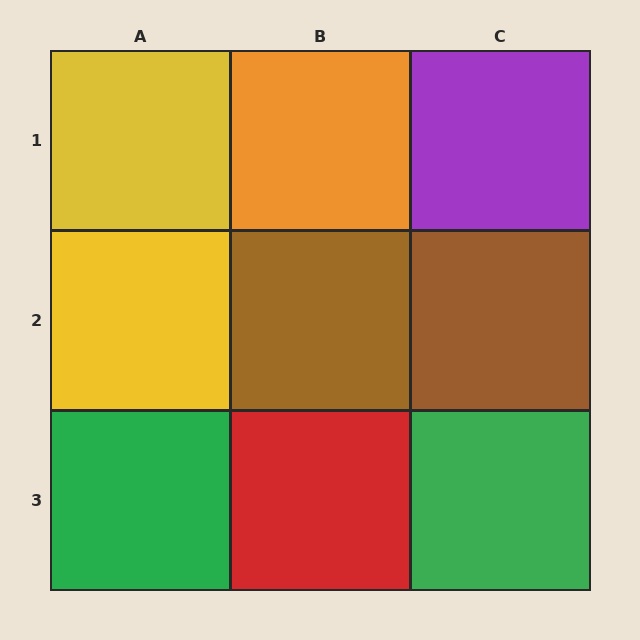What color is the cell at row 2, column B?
Brown.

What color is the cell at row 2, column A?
Yellow.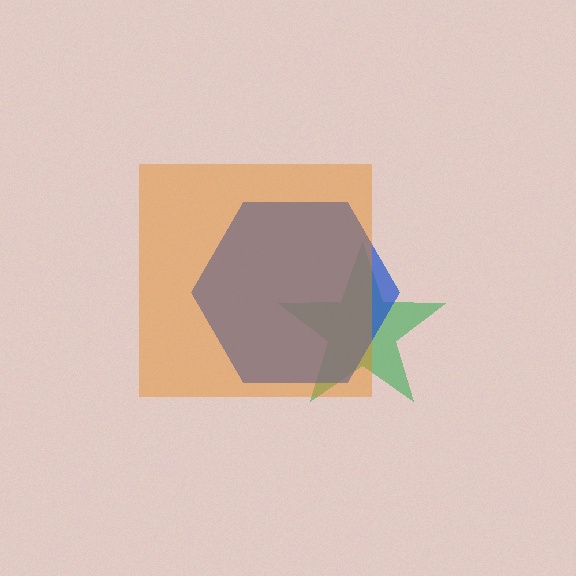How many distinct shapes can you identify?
There are 3 distinct shapes: a green star, a blue hexagon, an orange square.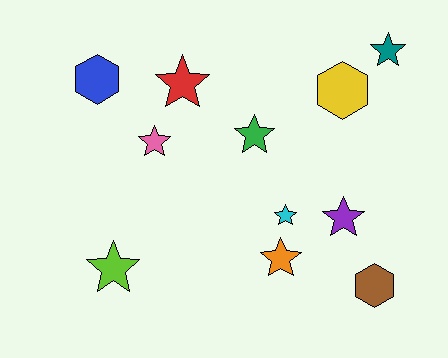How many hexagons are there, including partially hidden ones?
There are 3 hexagons.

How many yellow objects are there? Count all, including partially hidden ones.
There is 1 yellow object.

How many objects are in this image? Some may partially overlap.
There are 11 objects.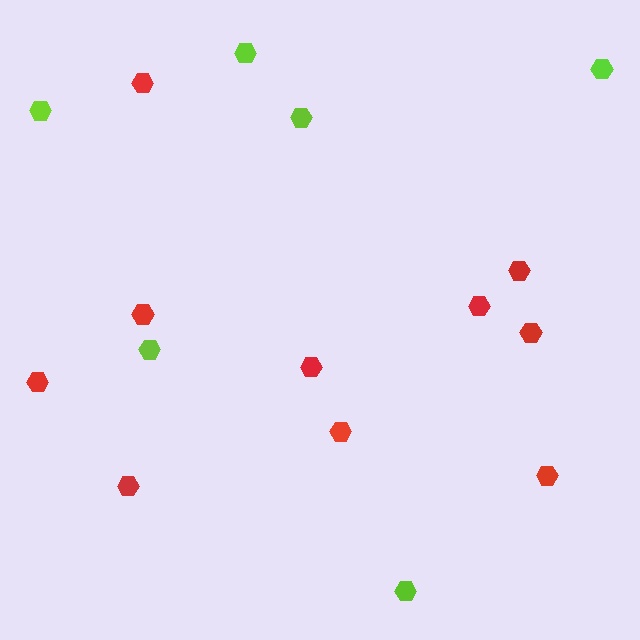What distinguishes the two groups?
There are 2 groups: one group of red hexagons (10) and one group of lime hexagons (6).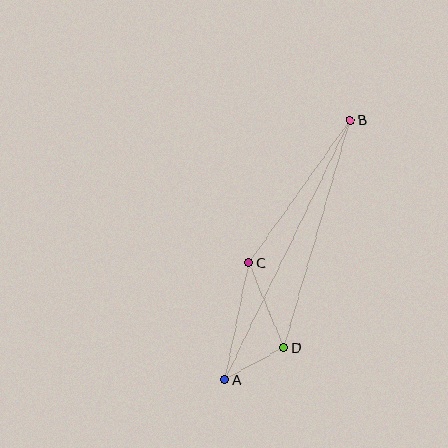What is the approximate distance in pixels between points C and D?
The distance between C and D is approximately 92 pixels.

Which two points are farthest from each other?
Points A and B are farthest from each other.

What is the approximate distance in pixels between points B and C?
The distance between B and C is approximately 175 pixels.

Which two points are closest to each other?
Points A and D are closest to each other.